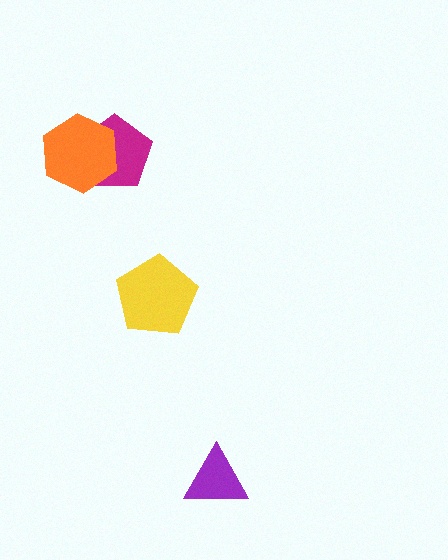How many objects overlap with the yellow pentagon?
0 objects overlap with the yellow pentagon.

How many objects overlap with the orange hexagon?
1 object overlaps with the orange hexagon.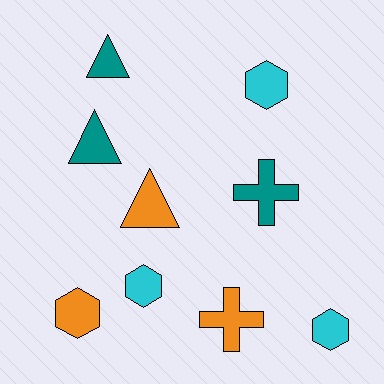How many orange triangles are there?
There is 1 orange triangle.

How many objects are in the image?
There are 9 objects.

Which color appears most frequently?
Teal, with 3 objects.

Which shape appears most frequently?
Hexagon, with 4 objects.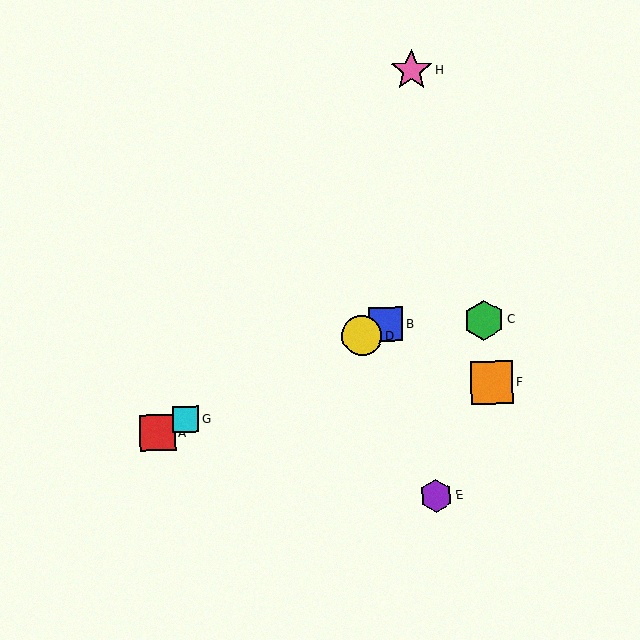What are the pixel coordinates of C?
Object C is at (484, 320).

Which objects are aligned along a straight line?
Objects A, B, D, G are aligned along a straight line.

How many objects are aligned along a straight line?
4 objects (A, B, D, G) are aligned along a straight line.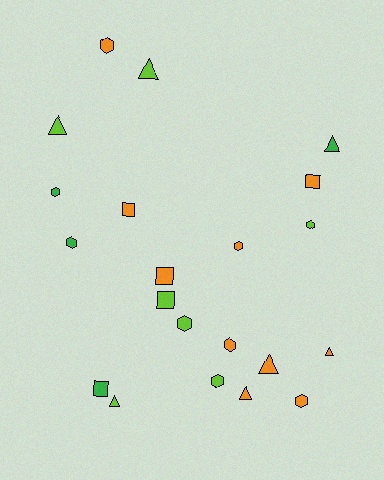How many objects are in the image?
There are 21 objects.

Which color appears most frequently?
Orange, with 10 objects.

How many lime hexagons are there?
There are 3 lime hexagons.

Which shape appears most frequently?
Hexagon, with 9 objects.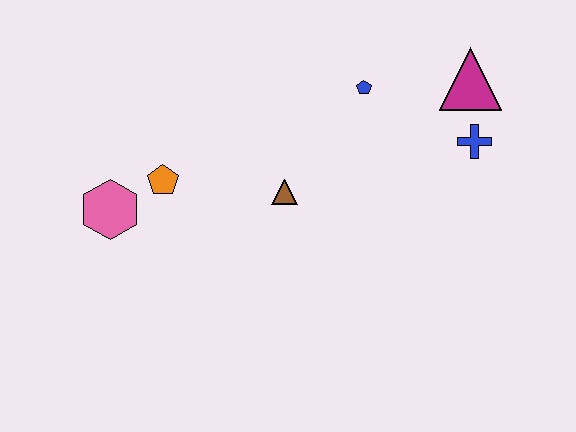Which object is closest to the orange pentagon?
The pink hexagon is closest to the orange pentagon.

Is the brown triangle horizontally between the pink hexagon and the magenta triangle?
Yes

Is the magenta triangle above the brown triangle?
Yes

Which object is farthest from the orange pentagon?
The magenta triangle is farthest from the orange pentagon.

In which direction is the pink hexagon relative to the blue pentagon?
The pink hexagon is to the left of the blue pentagon.